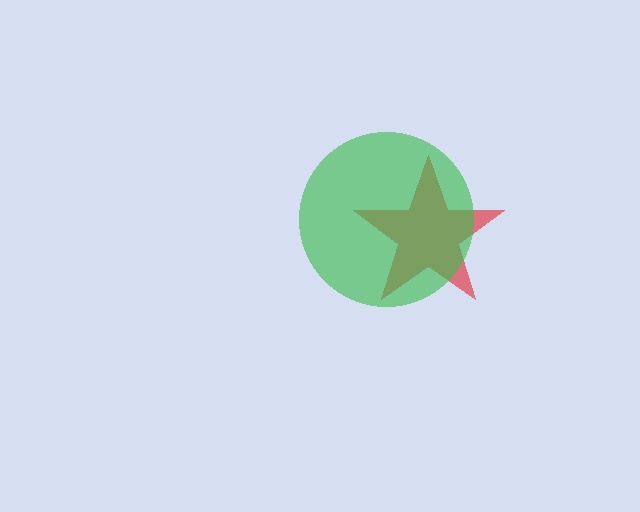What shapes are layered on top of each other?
The layered shapes are: a red star, a green circle.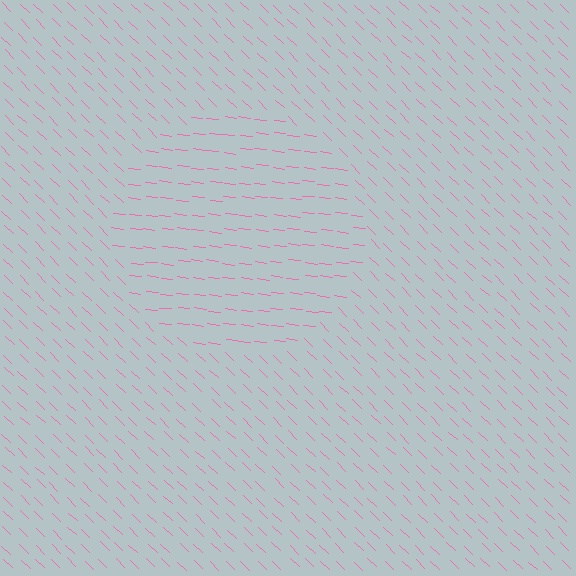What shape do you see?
I see a circle.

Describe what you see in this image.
The image is filled with small pink line segments. A circle region in the image has lines oriented differently from the surrounding lines, creating a visible texture boundary.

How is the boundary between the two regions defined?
The boundary is defined purely by a change in line orientation (approximately 37 degrees difference). All lines are the same color and thickness.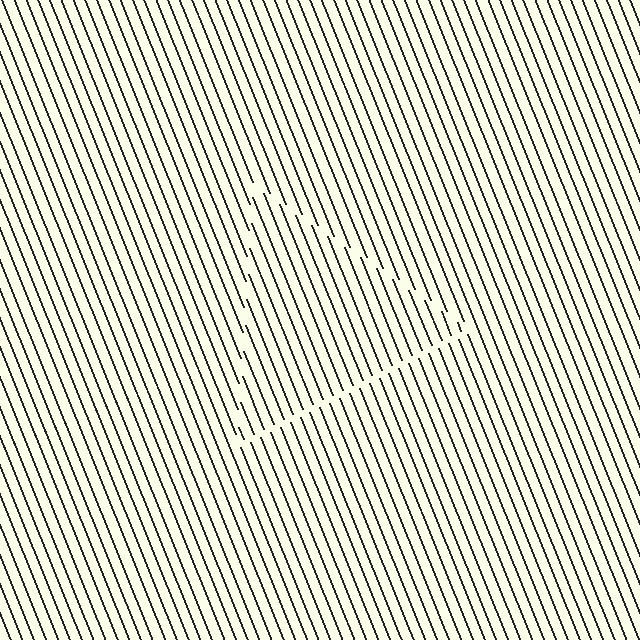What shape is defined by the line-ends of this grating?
An illusory triangle. The interior of the shape contains the same grating, shifted by half a period — the contour is defined by the phase discontinuity where line-ends from the inner and outer gratings abut.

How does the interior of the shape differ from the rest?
The interior of the shape contains the same grating, shifted by half a period — the contour is defined by the phase discontinuity where line-ends from the inner and outer gratings abut.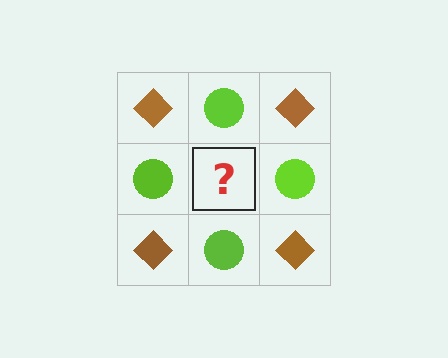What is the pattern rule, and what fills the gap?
The rule is that it alternates brown diamond and lime circle in a checkerboard pattern. The gap should be filled with a brown diamond.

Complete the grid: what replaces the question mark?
The question mark should be replaced with a brown diamond.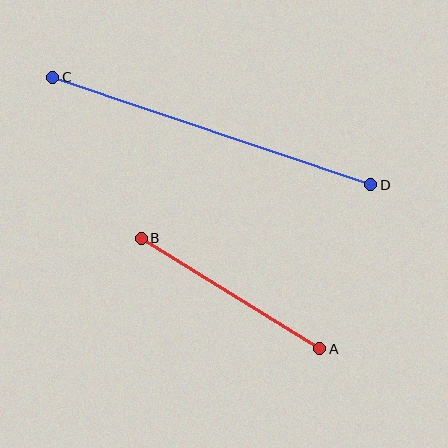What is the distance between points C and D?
The distance is approximately 335 pixels.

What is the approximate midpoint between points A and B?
The midpoint is at approximately (230, 293) pixels.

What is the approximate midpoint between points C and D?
The midpoint is at approximately (212, 131) pixels.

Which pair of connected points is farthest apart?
Points C and D are farthest apart.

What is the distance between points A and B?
The distance is approximately 210 pixels.